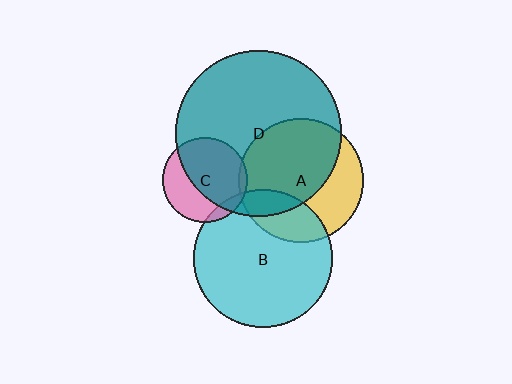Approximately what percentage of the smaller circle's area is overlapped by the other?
Approximately 65%.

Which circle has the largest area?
Circle D (teal).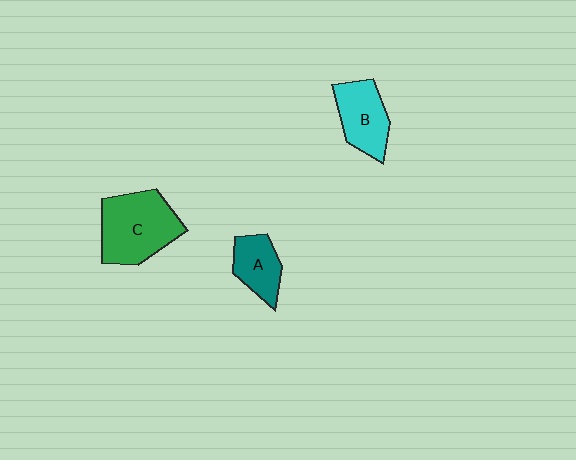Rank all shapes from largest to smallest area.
From largest to smallest: C (green), B (cyan), A (teal).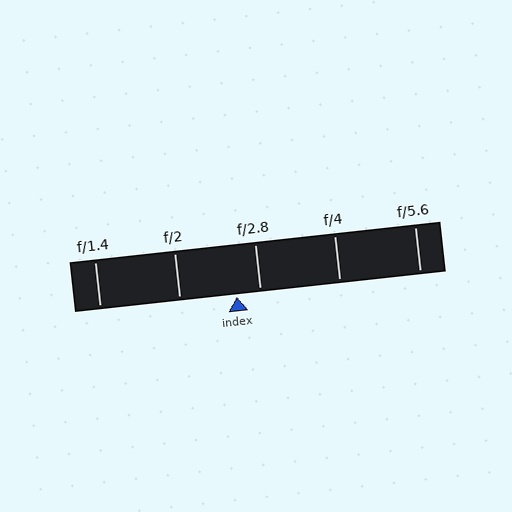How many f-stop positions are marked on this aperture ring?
There are 5 f-stop positions marked.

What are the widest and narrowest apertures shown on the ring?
The widest aperture shown is f/1.4 and the narrowest is f/5.6.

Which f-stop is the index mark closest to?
The index mark is closest to f/2.8.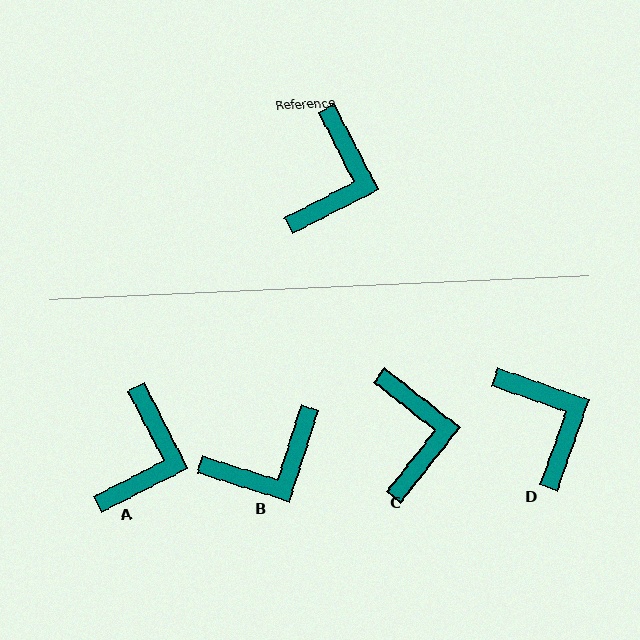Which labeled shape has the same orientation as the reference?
A.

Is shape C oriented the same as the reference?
No, it is off by about 25 degrees.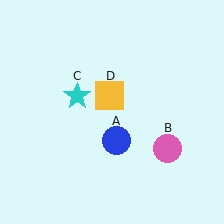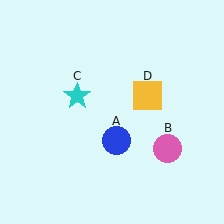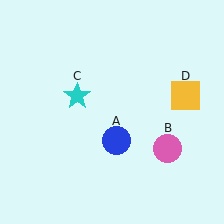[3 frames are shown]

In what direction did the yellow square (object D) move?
The yellow square (object D) moved right.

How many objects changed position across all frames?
1 object changed position: yellow square (object D).